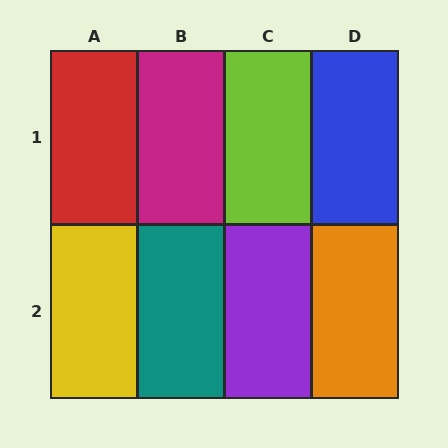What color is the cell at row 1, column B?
Magenta.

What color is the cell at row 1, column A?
Red.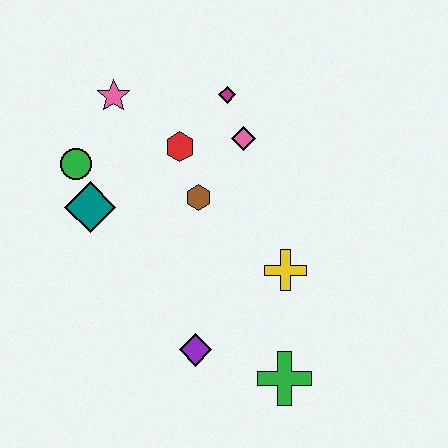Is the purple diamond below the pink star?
Yes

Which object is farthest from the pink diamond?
The green cross is farthest from the pink diamond.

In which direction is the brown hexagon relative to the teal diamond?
The brown hexagon is to the right of the teal diamond.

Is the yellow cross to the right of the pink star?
Yes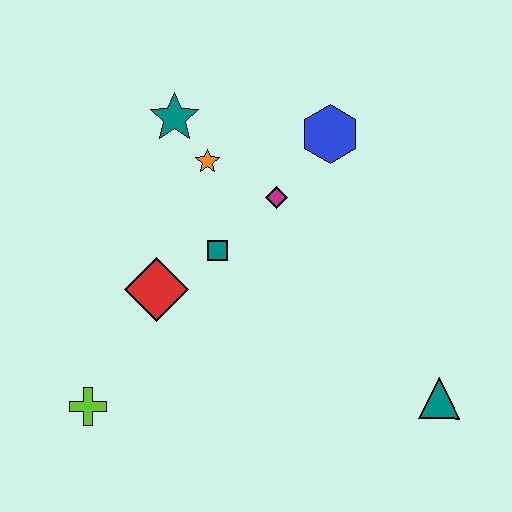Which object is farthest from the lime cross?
The blue hexagon is farthest from the lime cross.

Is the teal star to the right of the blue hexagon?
No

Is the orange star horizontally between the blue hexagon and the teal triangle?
No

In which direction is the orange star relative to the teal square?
The orange star is above the teal square.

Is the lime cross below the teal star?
Yes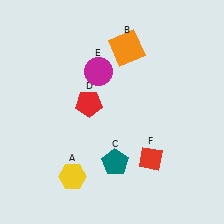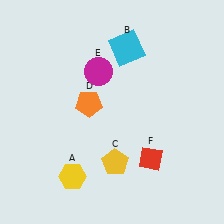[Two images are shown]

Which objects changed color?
B changed from orange to cyan. C changed from teal to yellow. D changed from red to orange.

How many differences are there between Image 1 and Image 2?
There are 3 differences between the two images.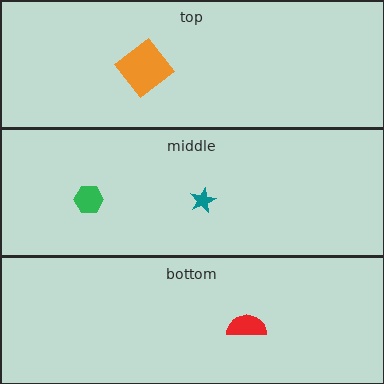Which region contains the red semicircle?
The bottom region.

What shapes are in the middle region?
The teal star, the green hexagon.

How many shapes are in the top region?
1.